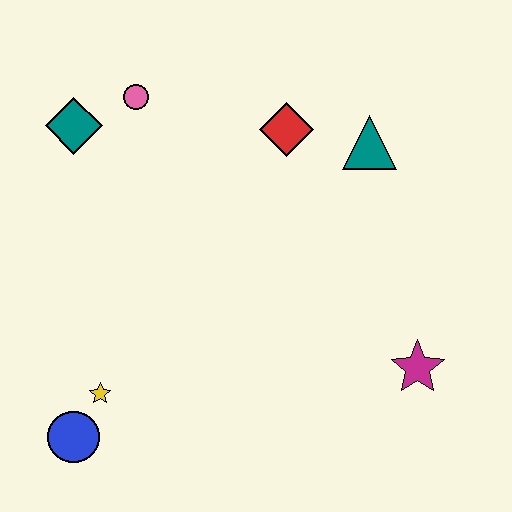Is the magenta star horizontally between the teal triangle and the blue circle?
No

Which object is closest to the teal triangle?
The red diamond is closest to the teal triangle.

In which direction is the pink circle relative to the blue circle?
The pink circle is above the blue circle.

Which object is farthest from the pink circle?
The magenta star is farthest from the pink circle.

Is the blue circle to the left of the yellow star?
Yes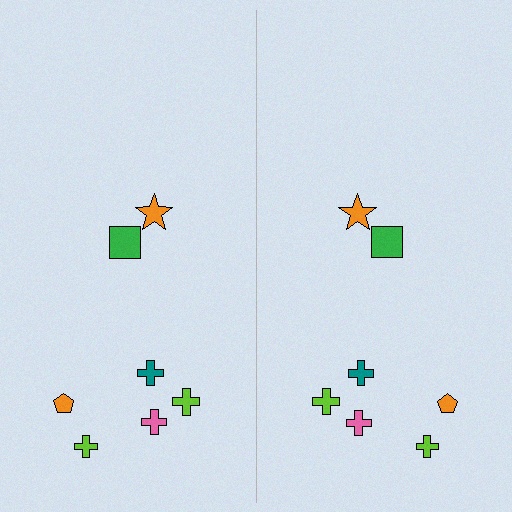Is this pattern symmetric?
Yes, this pattern has bilateral (reflection) symmetry.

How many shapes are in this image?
There are 14 shapes in this image.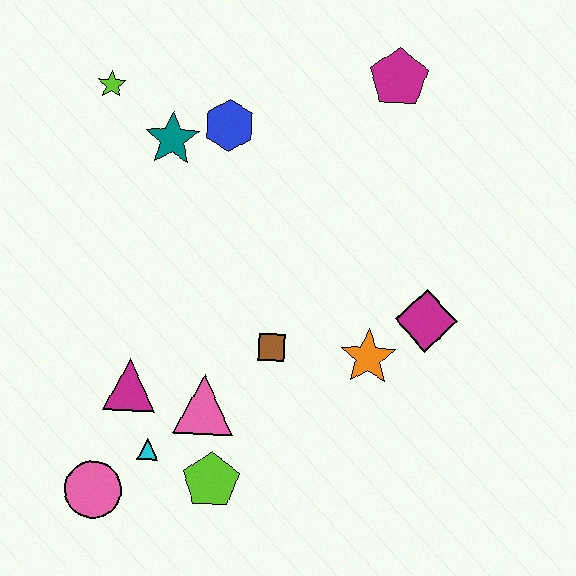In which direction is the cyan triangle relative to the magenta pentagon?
The cyan triangle is below the magenta pentagon.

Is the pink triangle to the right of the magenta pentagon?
No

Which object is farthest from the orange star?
The lime star is farthest from the orange star.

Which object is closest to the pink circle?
The cyan triangle is closest to the pink circle.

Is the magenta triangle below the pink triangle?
No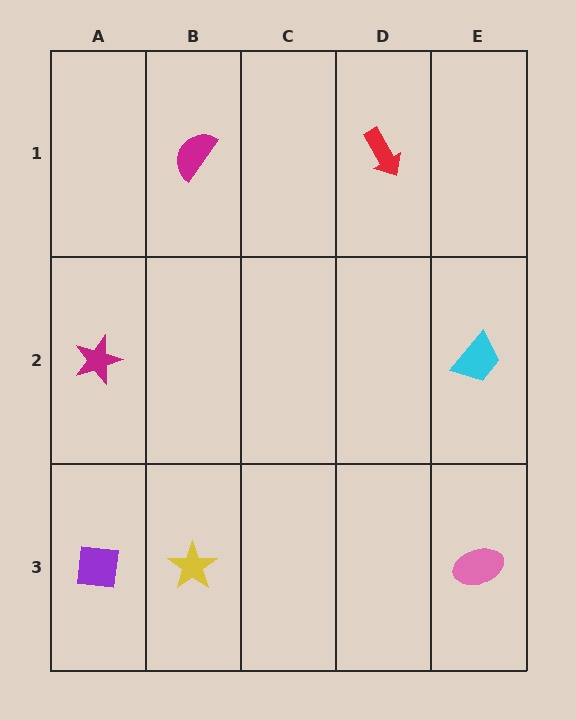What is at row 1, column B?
A magenta semicircle.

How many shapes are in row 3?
3 shapes.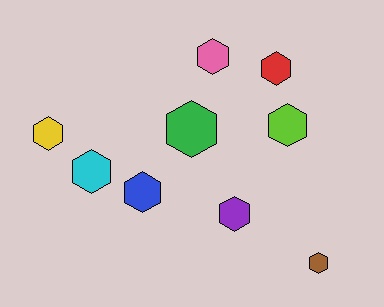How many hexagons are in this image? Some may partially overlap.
There are 9 hexagons.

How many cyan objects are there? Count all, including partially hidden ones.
There is 1 cyan object.